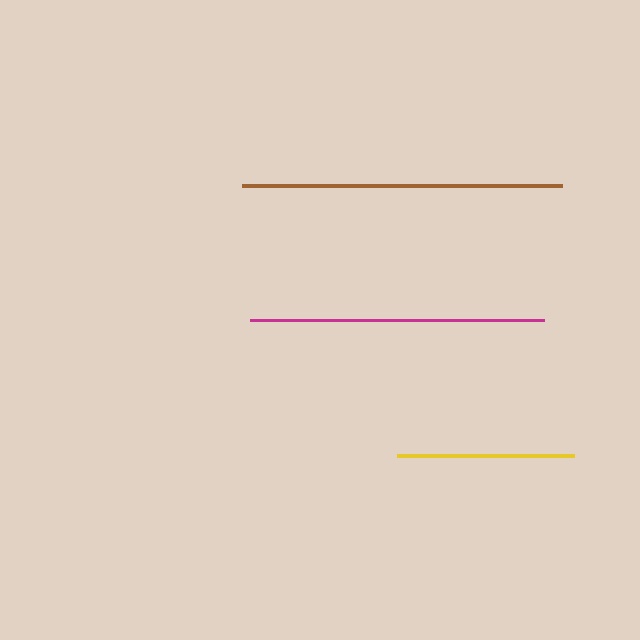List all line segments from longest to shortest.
From longest to shortest: brown, magenta, yellow.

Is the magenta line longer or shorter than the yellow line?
The magenta line is longer than the yellow line.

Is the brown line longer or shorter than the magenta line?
The brown line is longer than the magenta line.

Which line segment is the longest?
The brown line is the longest at approximately 320 pixels.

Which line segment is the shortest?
The yellow line is the shortest at approximately 177 pixels.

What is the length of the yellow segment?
The yellow segment is approximately 177 pixels long.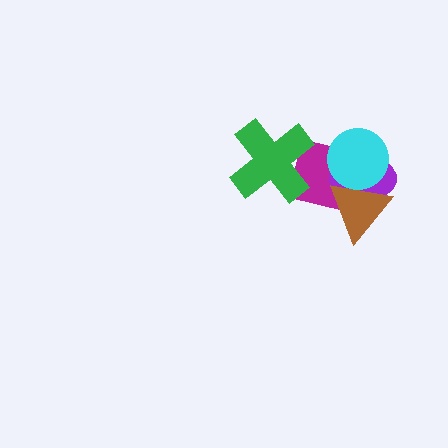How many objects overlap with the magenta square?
4 objects overlap with the magenta square.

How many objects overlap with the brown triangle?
3 objects overlap with the brown triangle.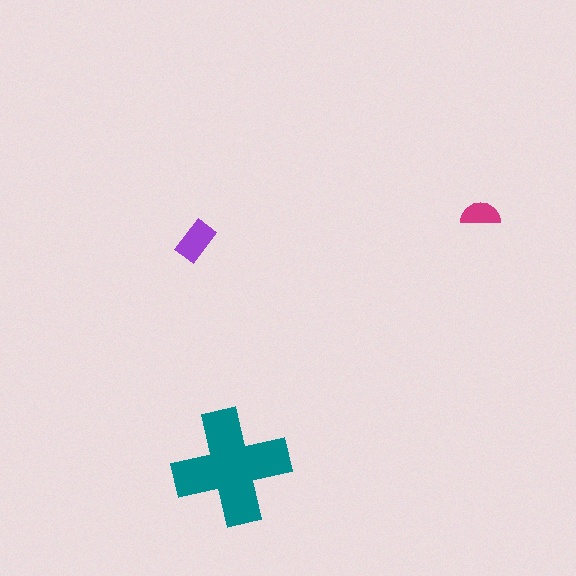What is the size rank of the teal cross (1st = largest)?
1st.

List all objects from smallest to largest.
The magenta semicircle, the purple rectangle, the teal cross.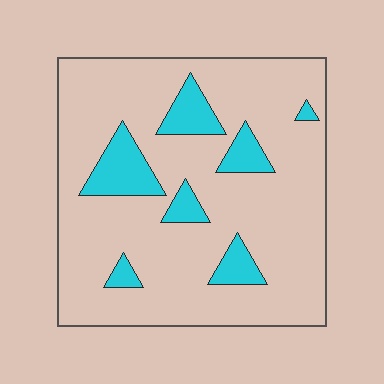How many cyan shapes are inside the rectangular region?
7.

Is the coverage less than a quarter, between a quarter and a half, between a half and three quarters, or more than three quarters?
Less than a quarter.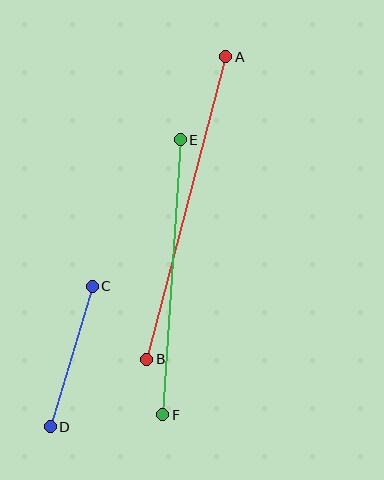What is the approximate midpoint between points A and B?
The midpoint is at approximately (186, 208) pixels.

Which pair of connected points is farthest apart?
Points A and B are farthest apart.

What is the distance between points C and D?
The distance is approximately 146 pixels.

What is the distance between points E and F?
The distance is approximately 275 pixels.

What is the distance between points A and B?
The distance is approximately 313 pixels.